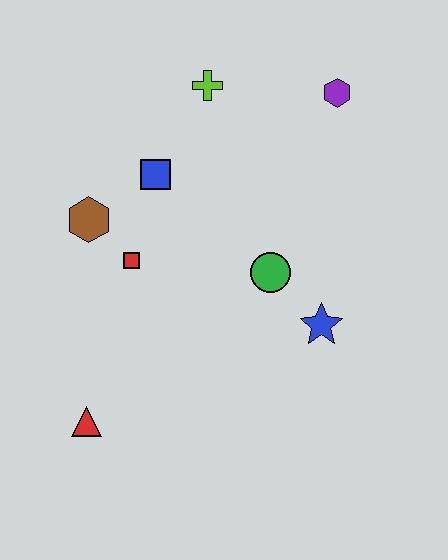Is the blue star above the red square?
No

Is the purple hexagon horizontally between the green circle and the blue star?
No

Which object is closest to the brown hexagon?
The red square is closest to the brown hexagon.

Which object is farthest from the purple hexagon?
The red triangle is farthest from the purple hexagon.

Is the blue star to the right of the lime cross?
Yes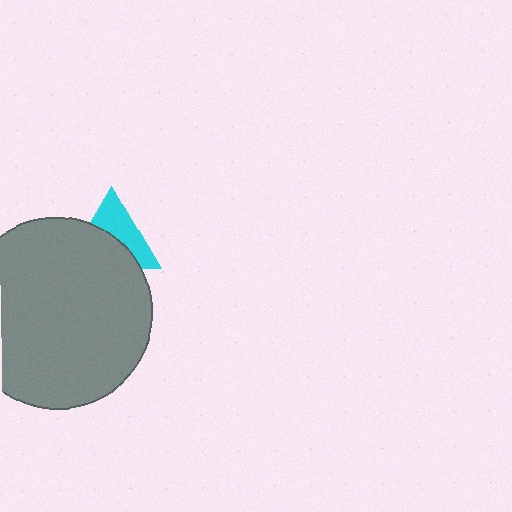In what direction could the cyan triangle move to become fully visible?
The cyan triangle could move up. That would shift it out from behind the gray circle entirely.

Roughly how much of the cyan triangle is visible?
About half of it is visible (roughly 48%).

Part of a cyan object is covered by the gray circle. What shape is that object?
It is a triangle.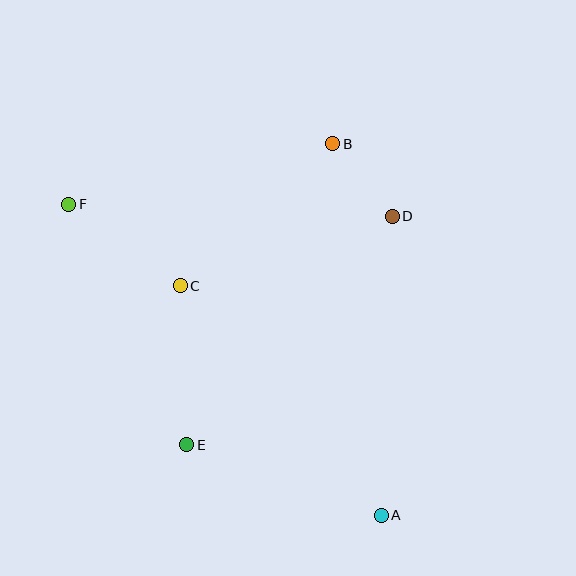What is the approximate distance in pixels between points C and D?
The distance between C and D is approximately 223 pixels.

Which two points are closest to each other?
Points B and D are closest to each other.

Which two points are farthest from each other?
Points A and F are farthest from each other.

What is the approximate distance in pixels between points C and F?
The distance between C and F is approximately 139 pixels.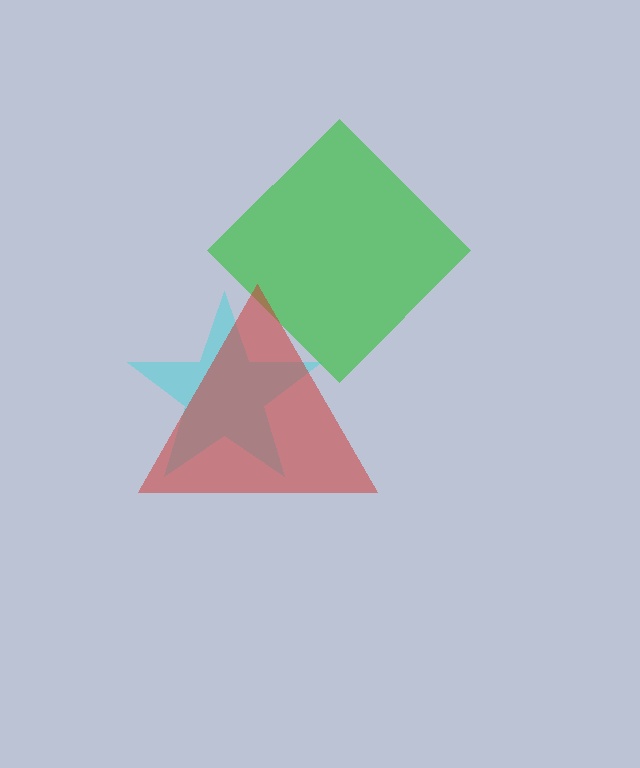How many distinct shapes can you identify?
There are 3 distinct shapes: a cyan star, a green diamond, a red triangle.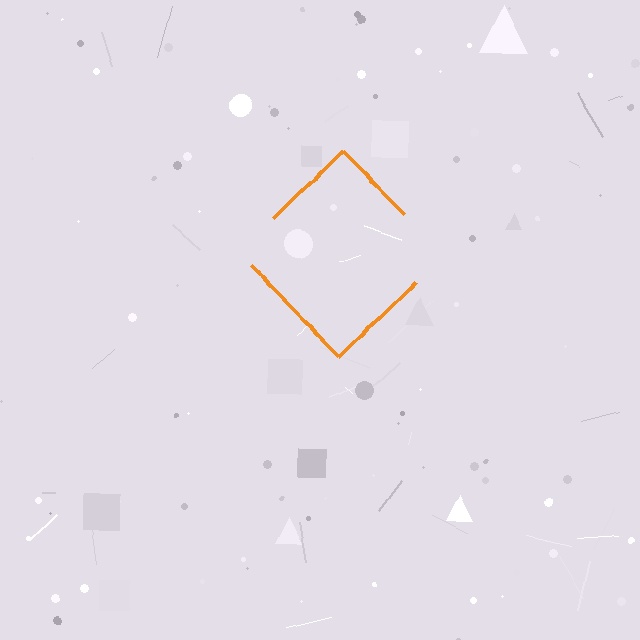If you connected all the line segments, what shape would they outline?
They would outline a diamond.